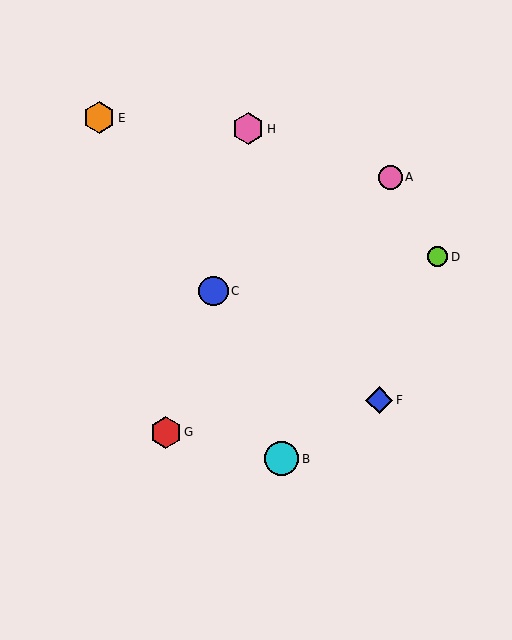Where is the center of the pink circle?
The center of the pink circle is at (390, 177).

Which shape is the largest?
The cyan circle (labeled B) is the largest.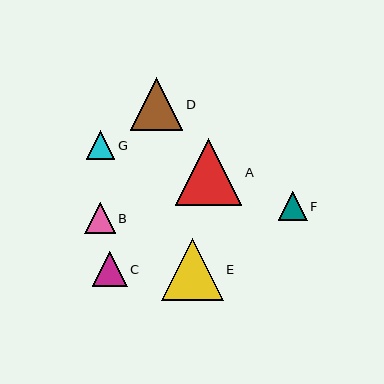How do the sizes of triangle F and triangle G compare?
Triangle F and triangle G are approximately the same size.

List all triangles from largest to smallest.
From largest to smallest: A, E, D, C, B, F, G.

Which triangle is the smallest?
Triangle G is the smallest with a size of approximately 28 pixels.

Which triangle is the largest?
Triangle A is the largest with a size of approximately 67 pixels.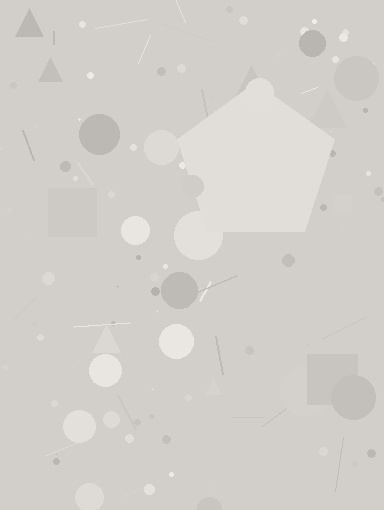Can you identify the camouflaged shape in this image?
The camouflaged shape is a pentagon.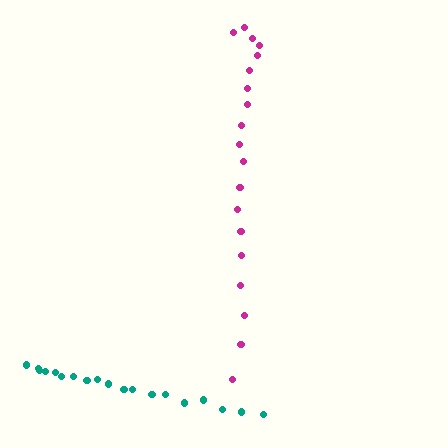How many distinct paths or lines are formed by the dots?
There are 2 distinct paths.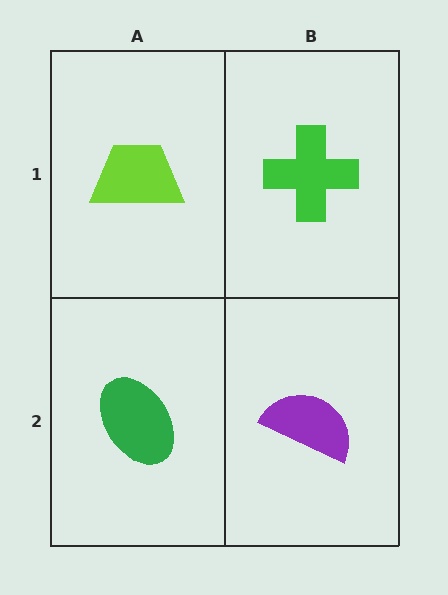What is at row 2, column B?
A purple semicircle.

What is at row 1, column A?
A lime trapezoid.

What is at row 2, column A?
A green ellipse.